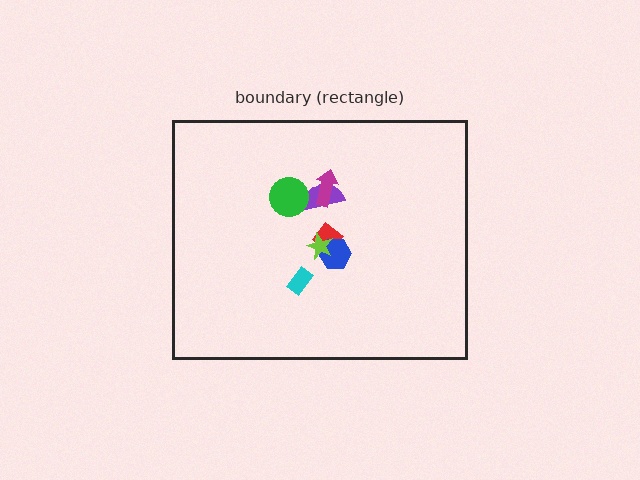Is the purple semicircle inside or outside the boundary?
Inside.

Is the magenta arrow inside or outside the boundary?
Inside.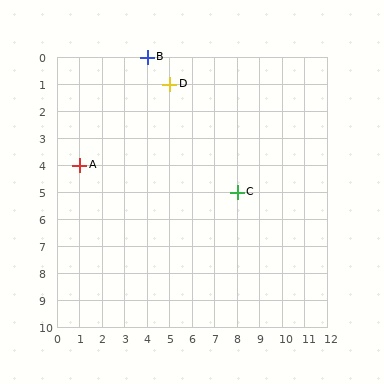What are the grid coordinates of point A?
Point A is at grid coordinates (1, 4).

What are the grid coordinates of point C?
Point C is at grid coordinates (8, 5).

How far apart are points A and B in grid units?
Points A and B are 3 columns and 4 rows apart (about 5.0 grid units diagonally).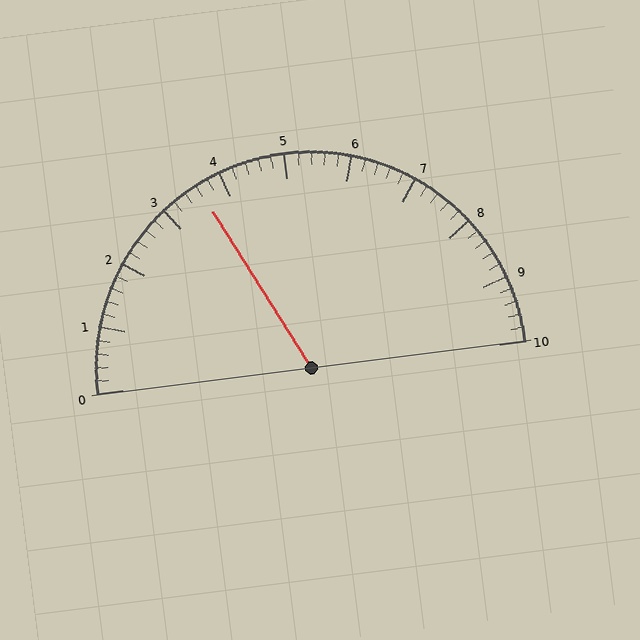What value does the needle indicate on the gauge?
The needle indicates approximately 3.6.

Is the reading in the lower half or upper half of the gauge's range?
The reading is in the lower half of the range (0 to 10).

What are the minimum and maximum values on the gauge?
The gauge ranges from 0 to 10.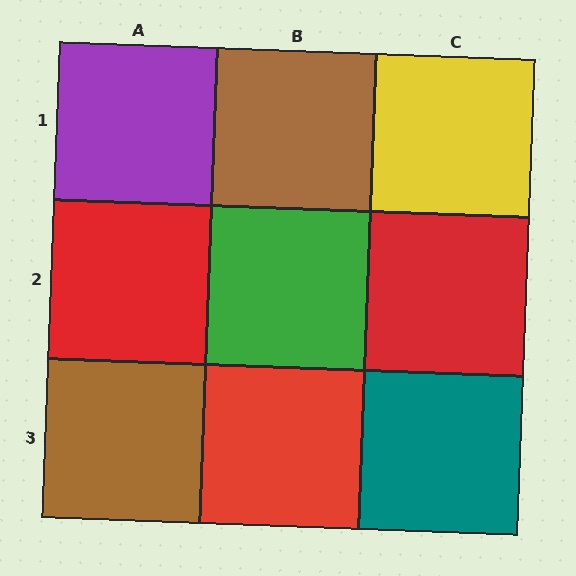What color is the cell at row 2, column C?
Red.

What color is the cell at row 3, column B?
Red.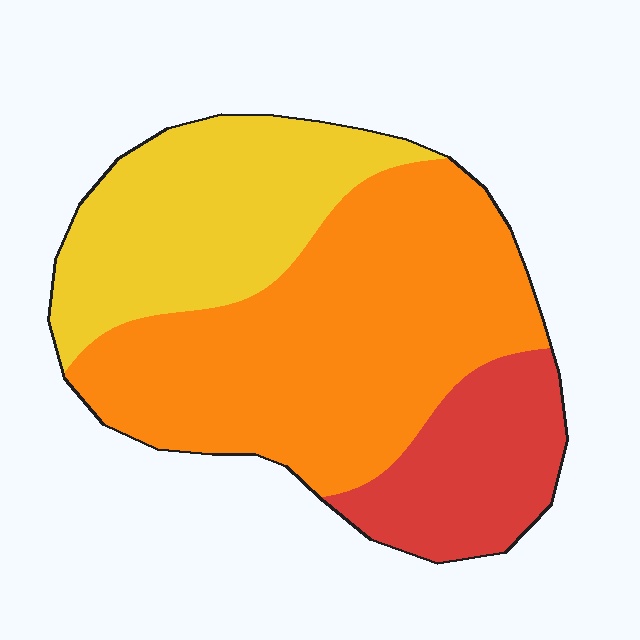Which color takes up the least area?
Red, at roughly 20%.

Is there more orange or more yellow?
Orange.